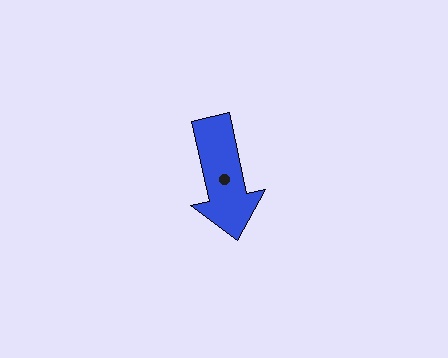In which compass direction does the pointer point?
South.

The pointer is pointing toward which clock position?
Roughly 6 o'clock.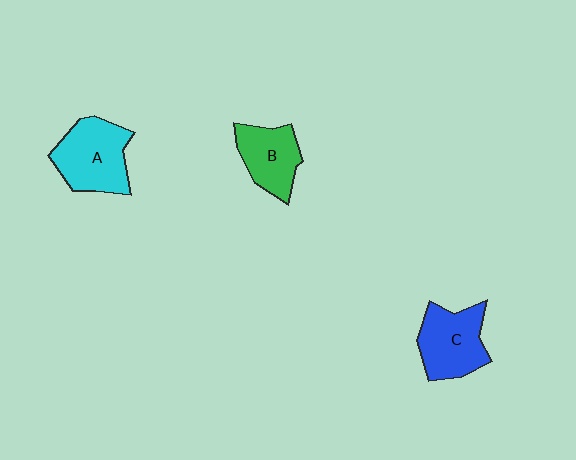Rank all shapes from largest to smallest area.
From largest to smallest: A (cyan), C (blue), B (green).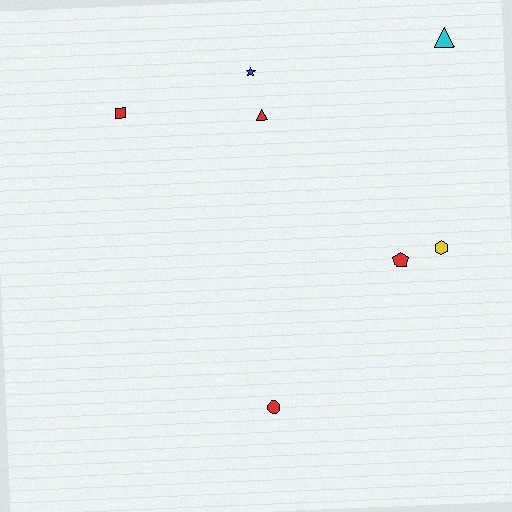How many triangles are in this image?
There are 2 triangles.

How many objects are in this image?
There are 7 objects.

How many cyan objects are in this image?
There is 1 cyan object.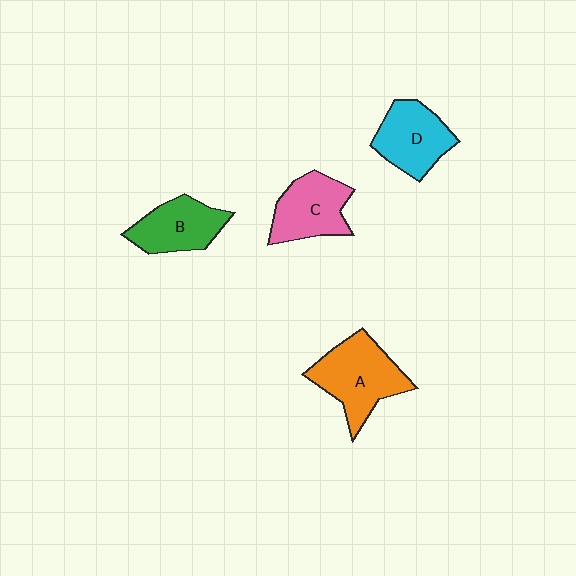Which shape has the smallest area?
Shape B (green).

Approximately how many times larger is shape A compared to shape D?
Approximately 1.3 times.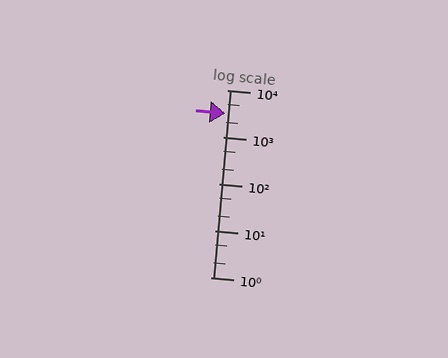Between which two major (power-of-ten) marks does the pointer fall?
The pointer is between 1000 and 10000.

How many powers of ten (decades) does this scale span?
The scale spans 4 decades, from 1 to 10000.